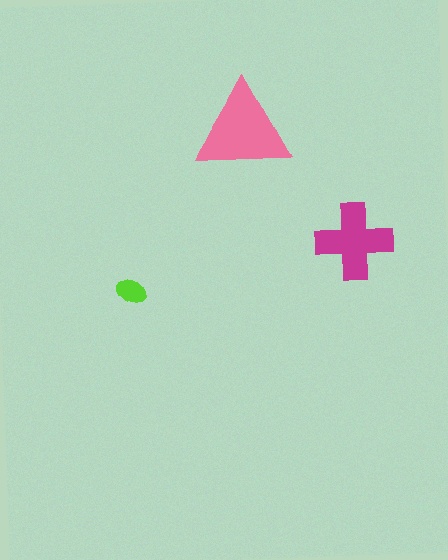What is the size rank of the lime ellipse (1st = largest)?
3rd.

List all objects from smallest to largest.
The lime ellipse, the magenta cross, the pink triangle.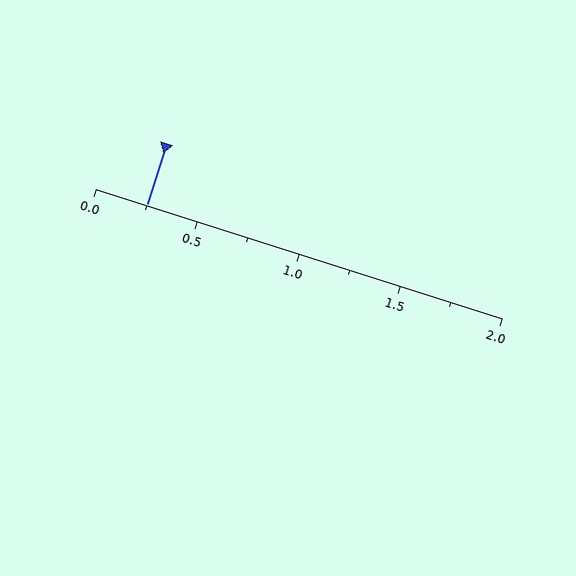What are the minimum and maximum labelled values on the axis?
The axis runs from 0.0 to 2.0.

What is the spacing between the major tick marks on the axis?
The major ticks are spaced 0.5 apart.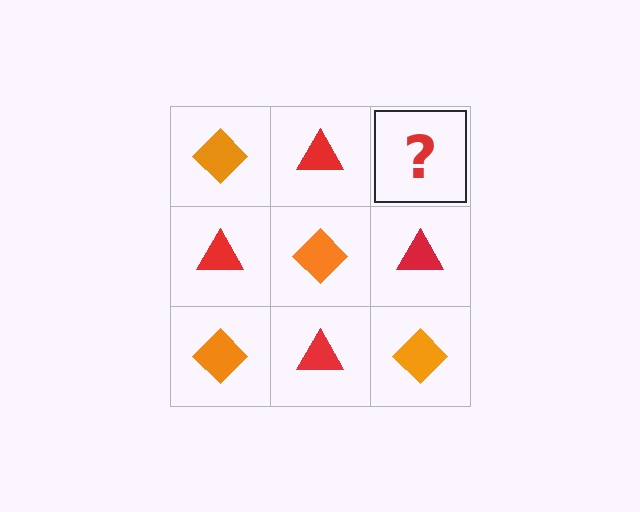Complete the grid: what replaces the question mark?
The question mark should be replaced with an orange diamond.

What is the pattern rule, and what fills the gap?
The rule is that it alternates orange diamond and red triangle in a checkerboard pattern. The gap should be filled with an orange diamond.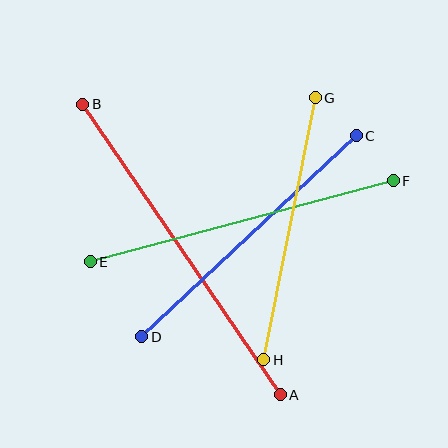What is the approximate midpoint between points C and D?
The midpoint is at approximately (249, 236) pixels.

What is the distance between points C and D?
The distance is approximately 294 pixels.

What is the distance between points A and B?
The distance is approximately 351 pixels.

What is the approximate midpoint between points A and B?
The midpoint is at approximately (181, 250) pixels.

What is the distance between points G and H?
The distance is approximately 267 pixels.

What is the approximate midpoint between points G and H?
The midpoint is at approximately (290, 229) pixels.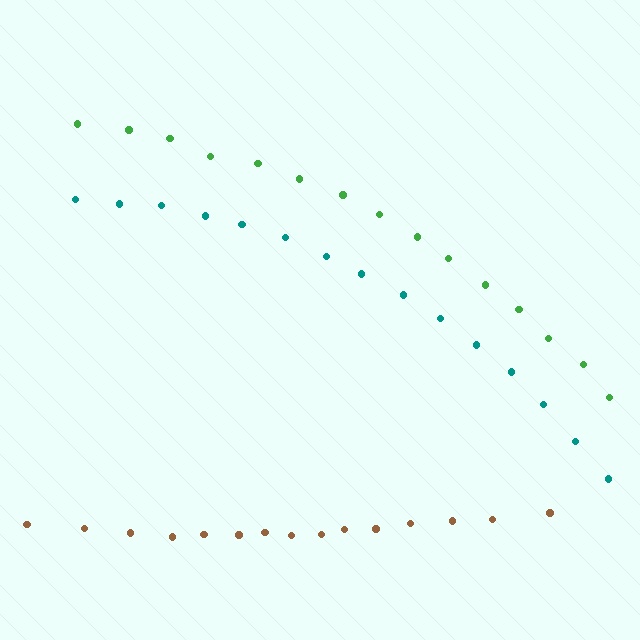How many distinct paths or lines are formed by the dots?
There are 3 distinct paths.